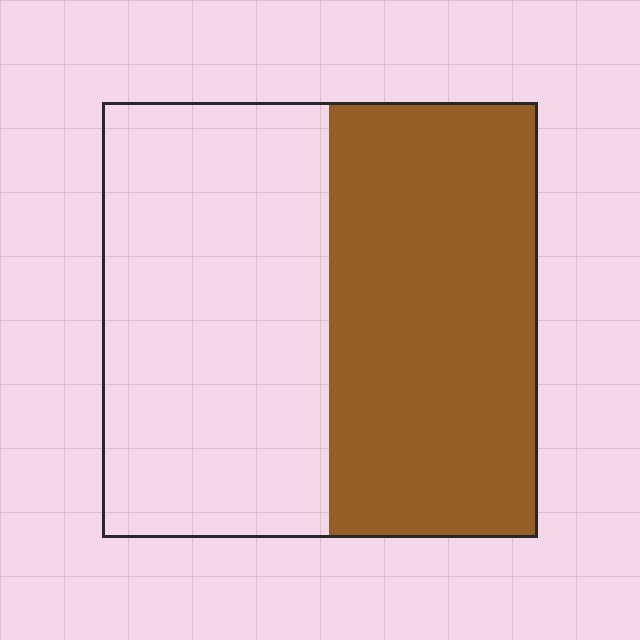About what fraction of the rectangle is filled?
About one half (1/2).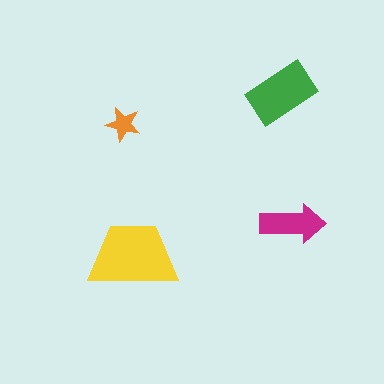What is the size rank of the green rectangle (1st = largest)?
2nd.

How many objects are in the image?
There are 4 objects in the image.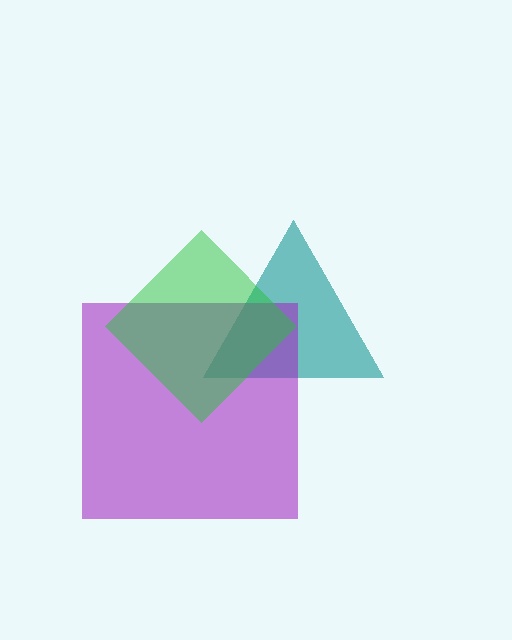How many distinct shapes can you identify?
There are 3 distinct shapes: a teal triangle, a purple square, a green diamond.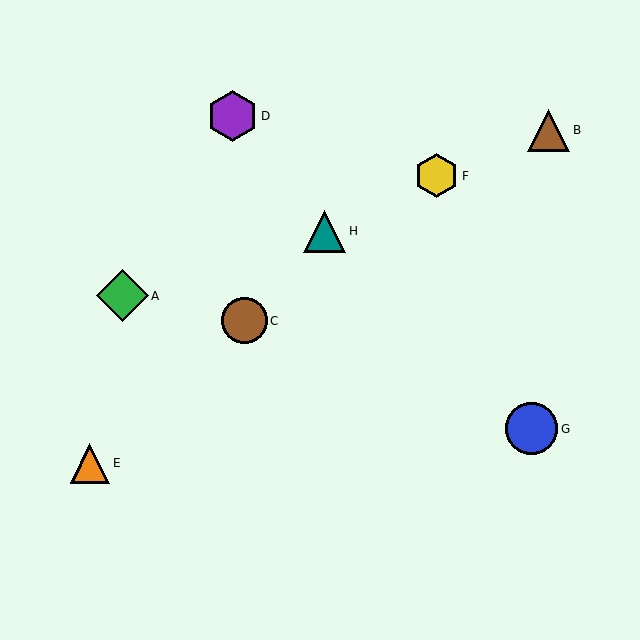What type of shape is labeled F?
Shape F is a yellow hexagon.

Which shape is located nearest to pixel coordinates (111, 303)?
The green diamond (labeled A) at (122, 296) is nearest to that location.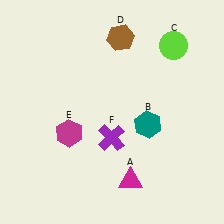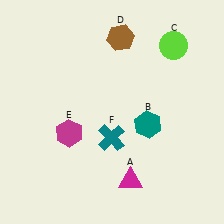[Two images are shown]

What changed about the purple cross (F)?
In Image 1, F is purple. In Image 2, it changed to teal.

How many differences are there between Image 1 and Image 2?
There is 1 difference between the two images.